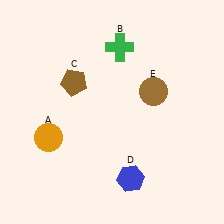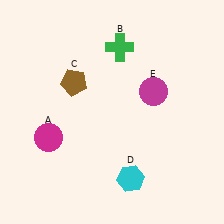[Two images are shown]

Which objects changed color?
A changed from orange to magenta. D changed from blue to cyan. E changed from brown to magenta.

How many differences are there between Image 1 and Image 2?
There are 3 differences between the two images.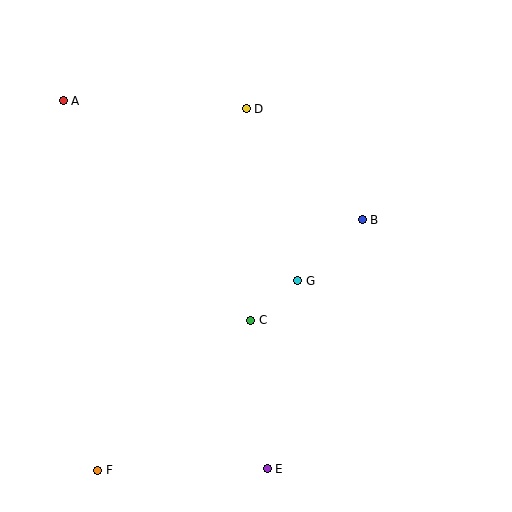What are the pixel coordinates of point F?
Point F is at (98, 470).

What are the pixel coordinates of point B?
Point B is at (362, 220).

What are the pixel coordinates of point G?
Point G is at (298, 281).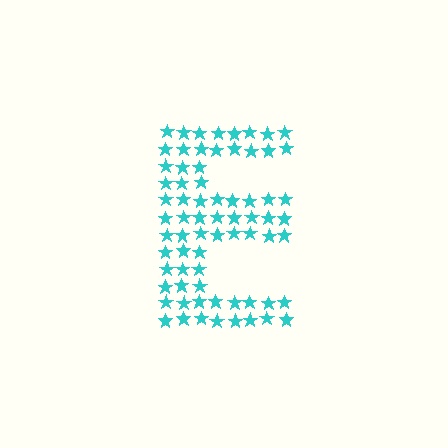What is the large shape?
The large shape is the letter E.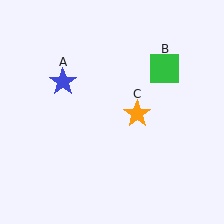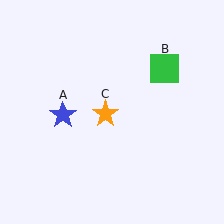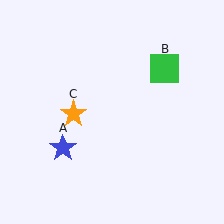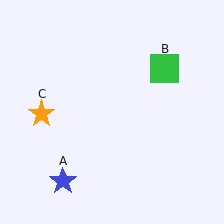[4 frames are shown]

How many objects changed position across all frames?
2 objects changed position: blue star (object A), orange star (object C).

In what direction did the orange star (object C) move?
The orange star (object C) moved left.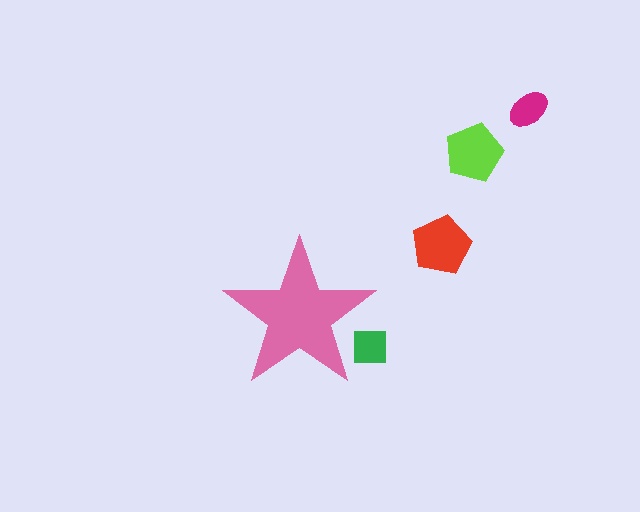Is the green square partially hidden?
Yes, the green square is partially hidden behind the pink star.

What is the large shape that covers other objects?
A pink star.